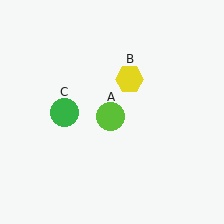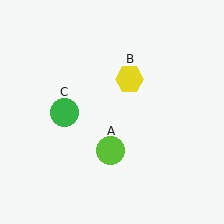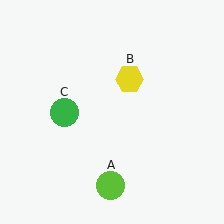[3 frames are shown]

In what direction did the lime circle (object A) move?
The lime circle (object A) moved down.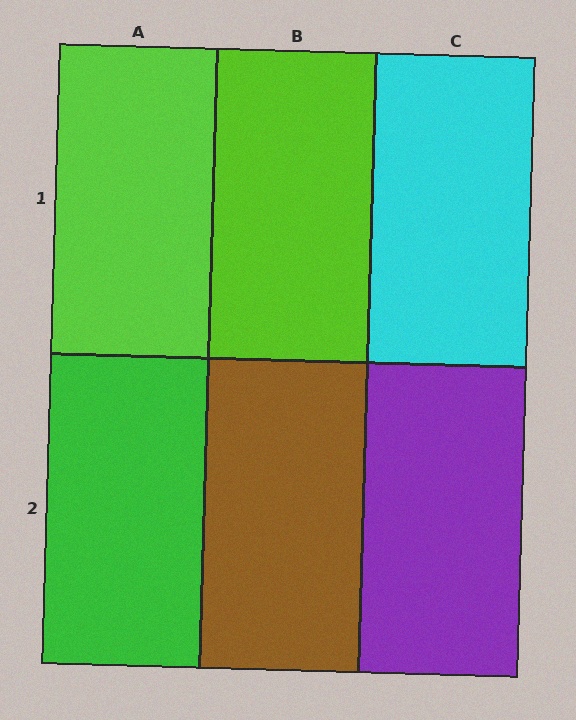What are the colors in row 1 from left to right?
Lime, lime, cyan.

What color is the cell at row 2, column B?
Brown.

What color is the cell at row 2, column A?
Green.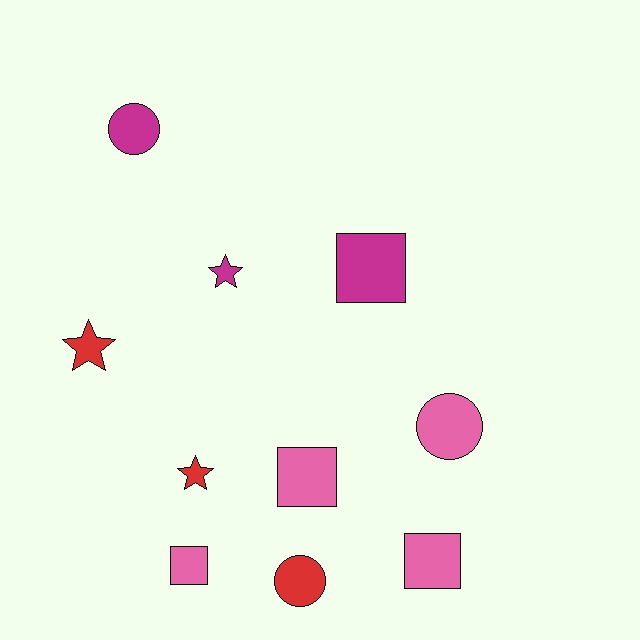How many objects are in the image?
There are 10 objects.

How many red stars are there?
There are 2 red stars.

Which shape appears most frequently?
Square, with 4 objects.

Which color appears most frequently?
Pink, with 4 objects.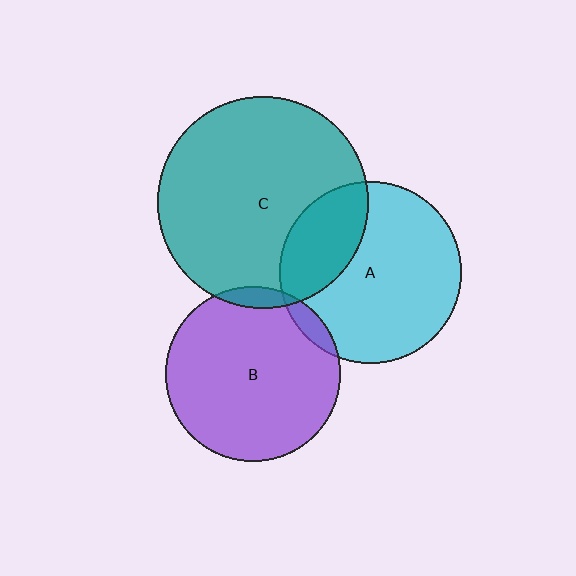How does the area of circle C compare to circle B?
Approximately 1.5 times.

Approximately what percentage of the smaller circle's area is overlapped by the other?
Approximately 5%.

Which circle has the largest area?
Circle C (teal).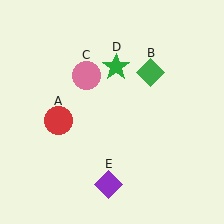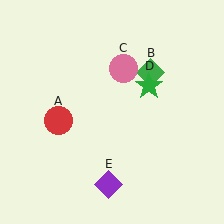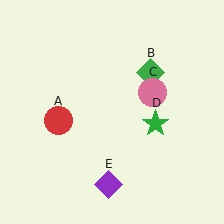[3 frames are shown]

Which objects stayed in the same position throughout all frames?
Red circle (object A) and green diamond (object B) and purple diamond (object E) remained stationary.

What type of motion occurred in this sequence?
The pink circle (object C), green star (object D) rotated clockwise around the center of the scene.